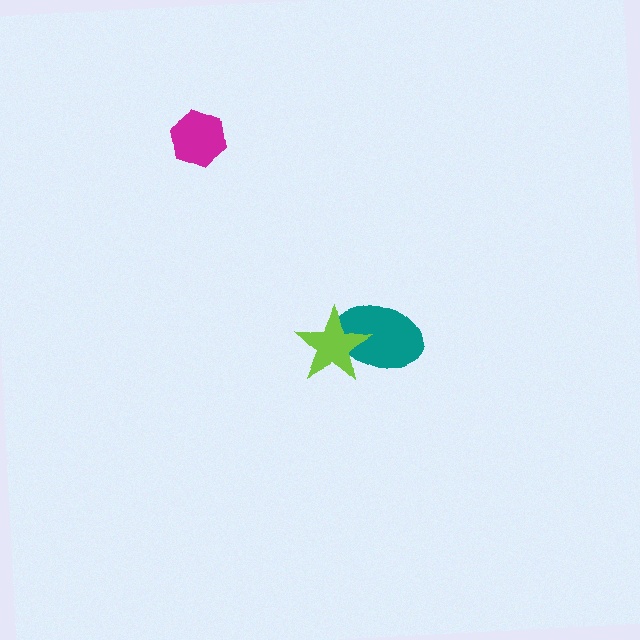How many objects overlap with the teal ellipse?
1 object overlaps with the teal ellipse.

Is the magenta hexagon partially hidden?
No, no other shape covers it.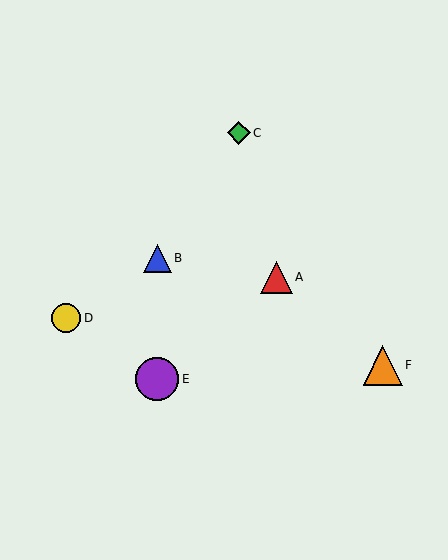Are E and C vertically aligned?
No, E is at x≈157 and C is at x≈239.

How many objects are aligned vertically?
2 objects (B, E) are aligned vertically.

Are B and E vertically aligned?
Yes, both are at x≈157.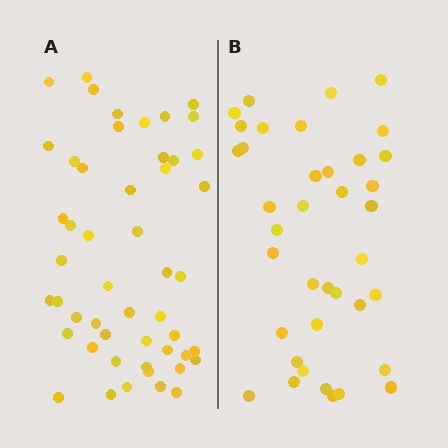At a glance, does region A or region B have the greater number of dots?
Region A (the left region) has more dots.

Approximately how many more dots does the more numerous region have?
Region A has roughly 12 or so more dots than region B.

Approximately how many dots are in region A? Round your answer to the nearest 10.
About 50 dots.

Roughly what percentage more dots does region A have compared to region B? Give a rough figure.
About 30% more.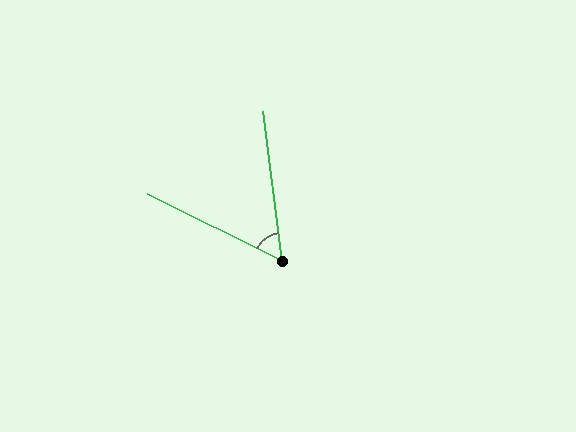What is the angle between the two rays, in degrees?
Approximately 56 degrees.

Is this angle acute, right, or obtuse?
It is acute.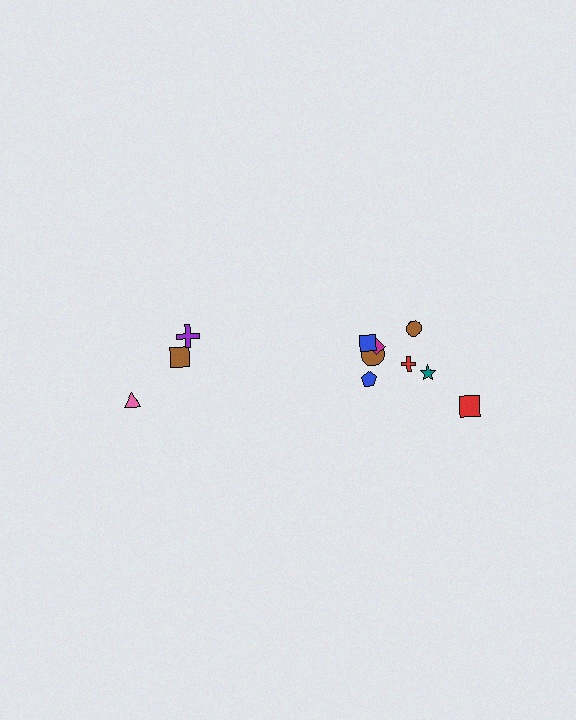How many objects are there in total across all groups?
There are 11 objects.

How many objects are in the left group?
There are 3 objects.